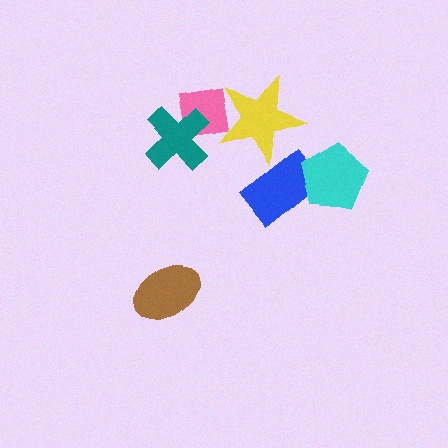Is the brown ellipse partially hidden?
No, no other shape covers it.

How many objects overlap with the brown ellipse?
0 objects overlap with the brown ellipse.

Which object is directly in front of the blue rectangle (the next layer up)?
The cyan pentagon is directly in front of the blue rectangle.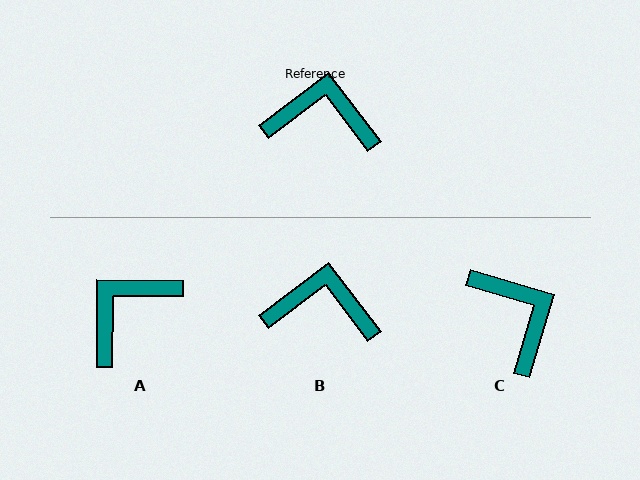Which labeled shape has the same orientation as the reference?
B.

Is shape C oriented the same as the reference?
No, it is off by about 54 degrees.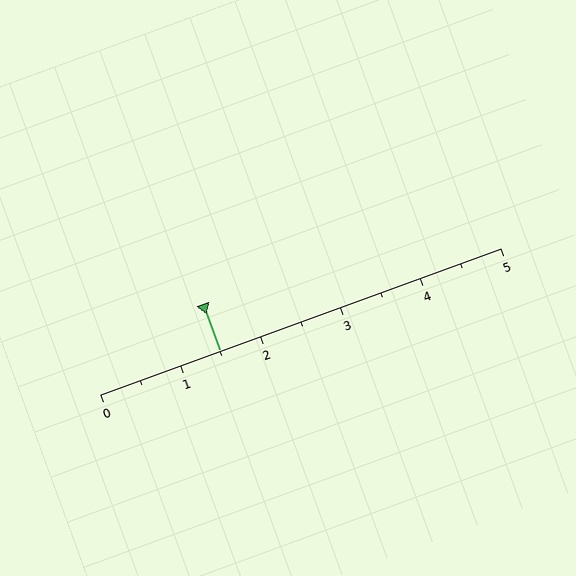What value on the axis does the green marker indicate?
The marker indicates approximately 1.5.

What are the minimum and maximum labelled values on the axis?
The axis runs from 0 to 5.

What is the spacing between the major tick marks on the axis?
The major ticks are spaced 1 apart.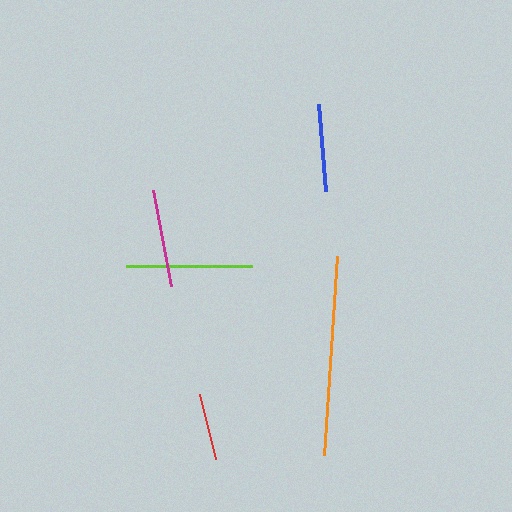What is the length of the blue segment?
The blue segment is approximately 88 pixels long.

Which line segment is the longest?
The orange line is the longest at approximately 200 pixels.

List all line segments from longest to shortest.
From longest to shortest: orange, lime, magenta, blue, red.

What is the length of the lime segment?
The lime segment is approximately 126 pixels long.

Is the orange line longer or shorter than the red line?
The orange line is longer than the red line.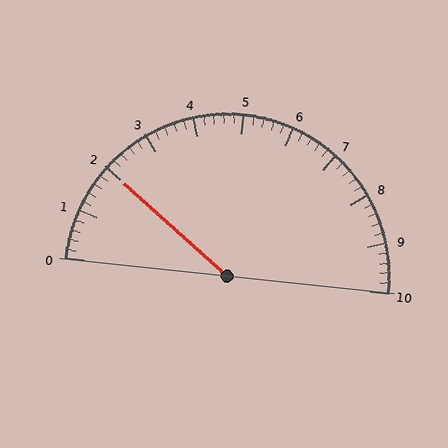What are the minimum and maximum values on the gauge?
The gauge ranges from 0 to 10.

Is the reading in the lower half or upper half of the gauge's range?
The reading is in the lower half of the range (0 to 10).